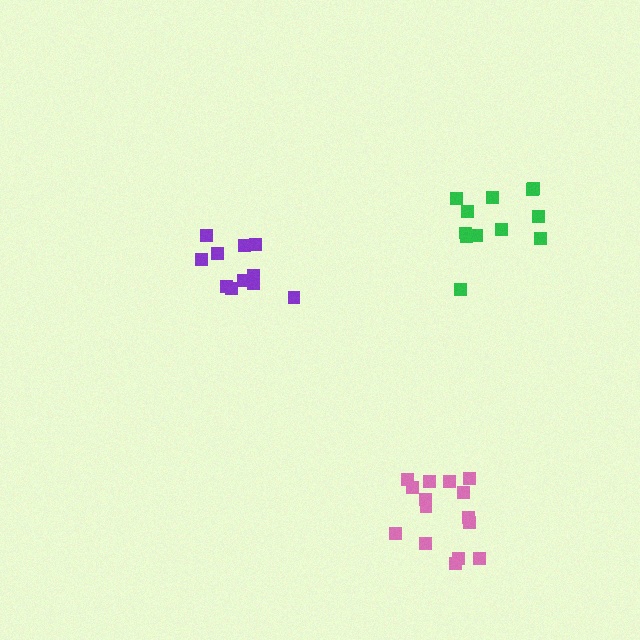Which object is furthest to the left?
The purple cluster is leftmost.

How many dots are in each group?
Group 1: 11 dots, Group 2: 12 dots, Group 3: 15 dots (38 total).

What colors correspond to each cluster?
The clusters are colored: purple, green, pink.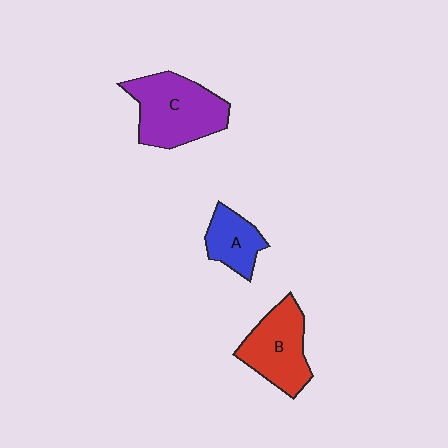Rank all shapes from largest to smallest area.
From largest to smallest: C (purple), B (red), A (blue).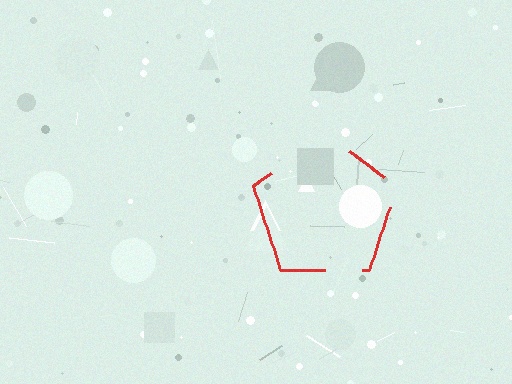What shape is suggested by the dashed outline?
The dashed outline suggests a pentagon.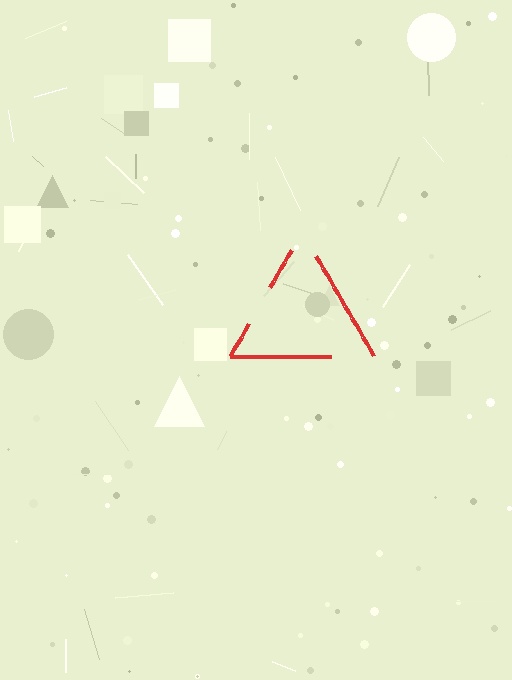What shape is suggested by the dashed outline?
The dashed outline suggests a triangle.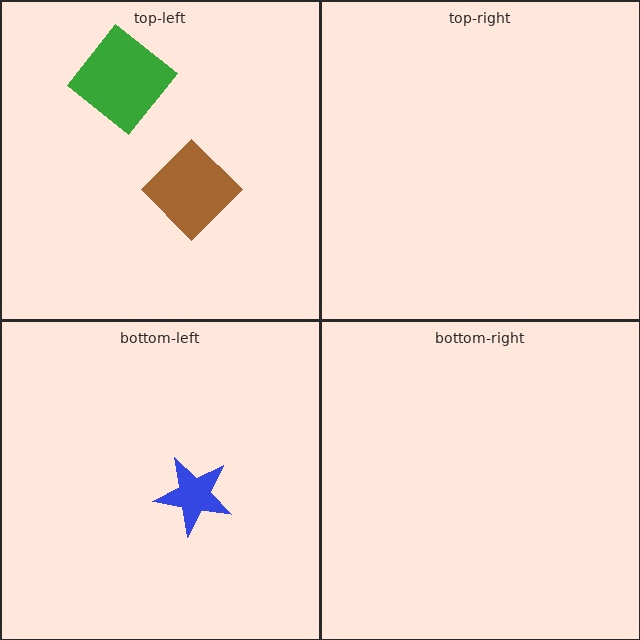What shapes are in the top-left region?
The green diamond, the brown diamond.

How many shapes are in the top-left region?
2.